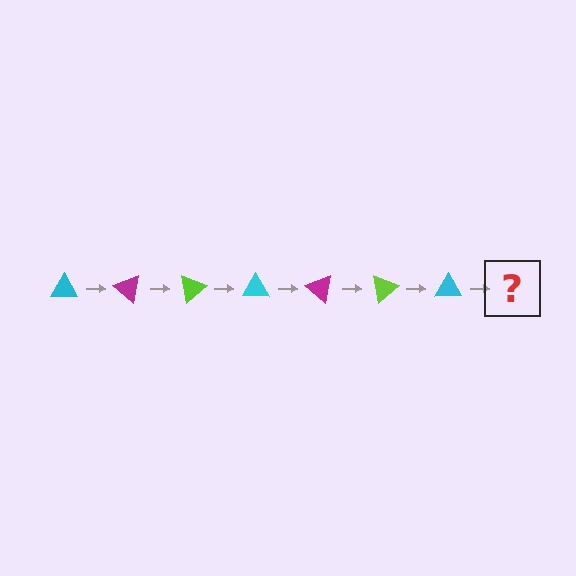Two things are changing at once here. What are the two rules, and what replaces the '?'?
The two rules are that it rotates 40 degrees each step and the color cycles through cyan, magenta, and lime. The '?' should be a magenta triangle, rotated 280 degrees from the start.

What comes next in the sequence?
The next element should be a magenta triangle, rotated 280 degrees from the start.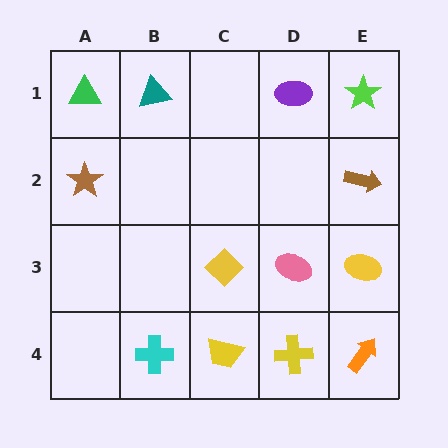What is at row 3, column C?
A yellow diamond.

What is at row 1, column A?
A green triangle.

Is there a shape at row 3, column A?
No, that cell is empty.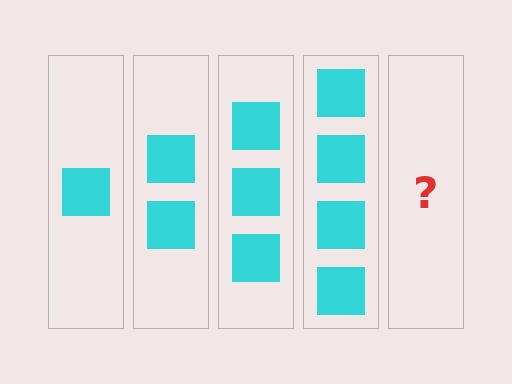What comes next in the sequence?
The next element should be 5 squares.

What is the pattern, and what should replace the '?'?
The pattern is that each step adds one more square. The '?' should be 5 squares.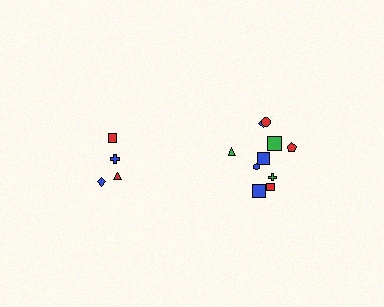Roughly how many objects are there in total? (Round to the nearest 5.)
Roughly 15 objects in total.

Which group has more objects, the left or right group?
The right group.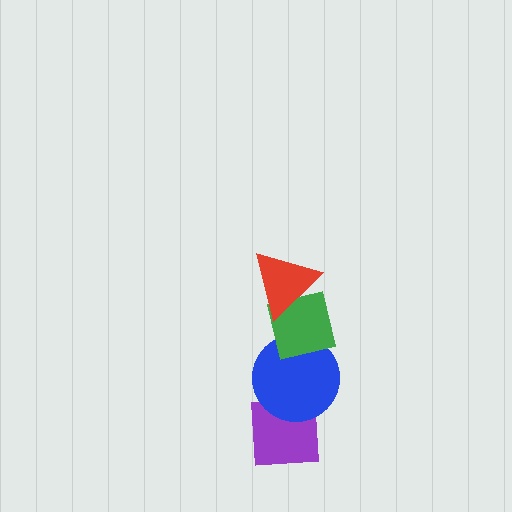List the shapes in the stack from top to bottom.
From top to bottom: the red triangle, the green square, the blue circle, the purple square.